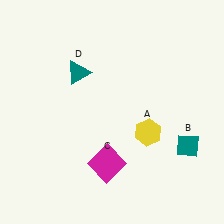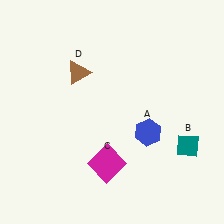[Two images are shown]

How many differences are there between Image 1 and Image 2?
There are 2 differences between the two images.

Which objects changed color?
A changed from yellow to blue. D changed from teal to brown.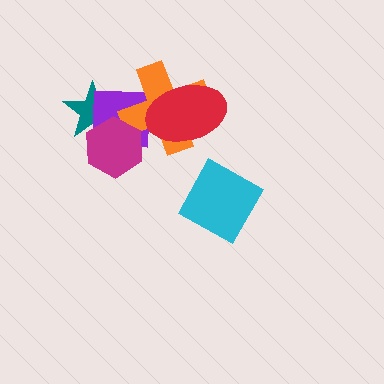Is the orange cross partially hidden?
Yes, it is partially covered by another shape.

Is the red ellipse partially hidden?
No, no other shape covers it.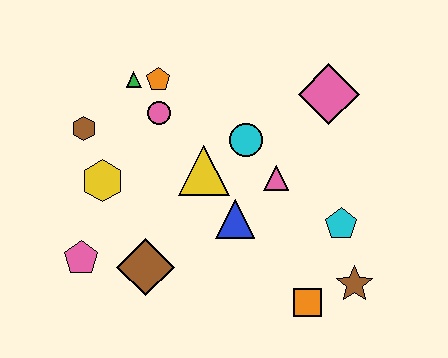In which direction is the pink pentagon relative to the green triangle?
The pink pentagon is below the green triangle.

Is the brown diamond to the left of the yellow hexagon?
No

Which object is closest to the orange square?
The brown star is closest to the orange square.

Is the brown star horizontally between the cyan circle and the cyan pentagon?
No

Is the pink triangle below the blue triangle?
No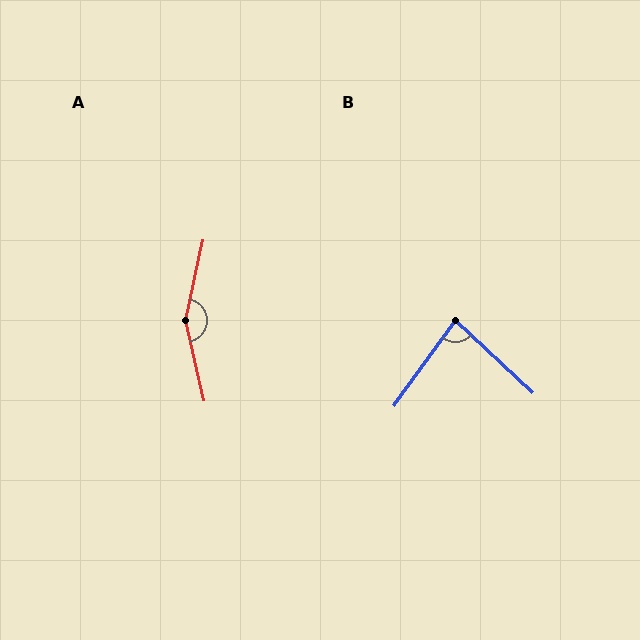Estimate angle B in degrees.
Approximately 83 degrees.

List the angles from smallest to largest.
B (83°), A (155°).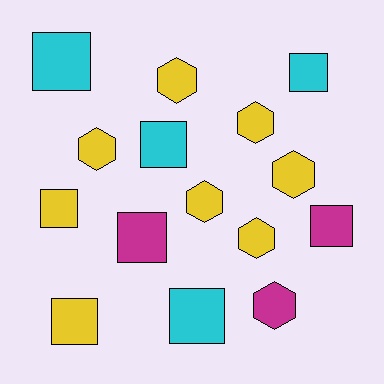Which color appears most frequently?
Yellow, with 8 objects.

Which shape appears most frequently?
Square, with 8 objects.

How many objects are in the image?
There are 15 objects.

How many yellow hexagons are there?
There are 6 yellow hexagons.